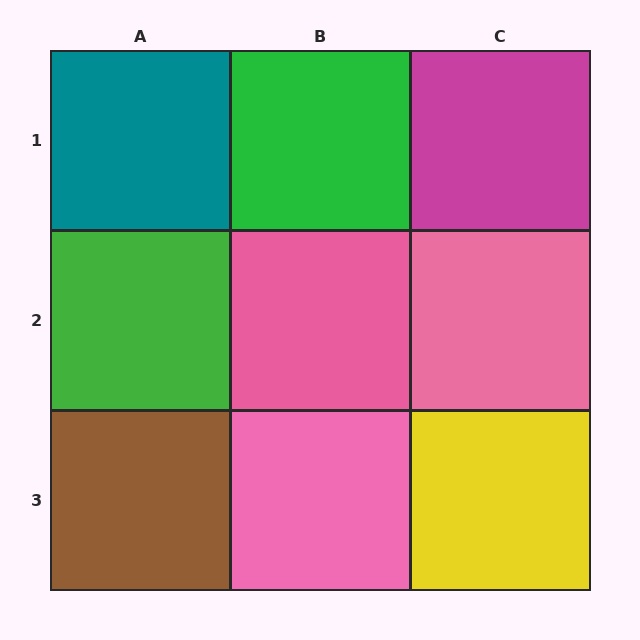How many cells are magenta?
1 cell is magenta.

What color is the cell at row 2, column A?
Green.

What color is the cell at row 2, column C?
Pink.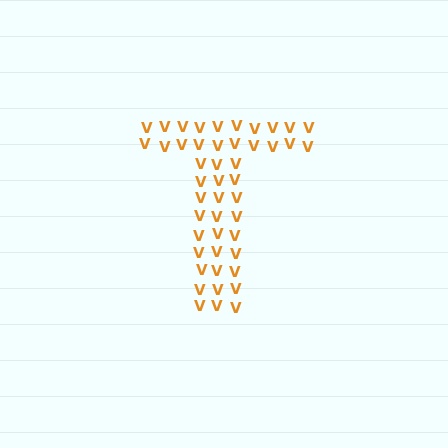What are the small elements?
The small elements are letter V's.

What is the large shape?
The large shape is the letter T.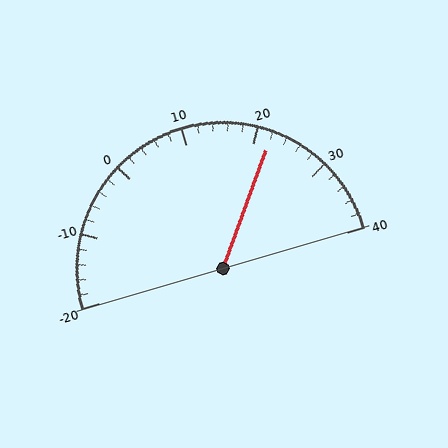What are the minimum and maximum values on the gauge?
The gauge ranges from -20 to 40.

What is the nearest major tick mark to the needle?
The nearest major tick mark is 20.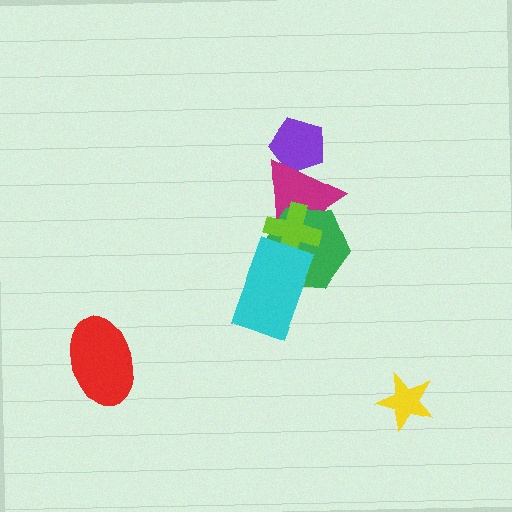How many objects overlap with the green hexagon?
3 objects overlap with the green hexagon.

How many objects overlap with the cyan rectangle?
2 objects overlap with the cyan rectangle.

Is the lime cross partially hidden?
Yes, it is partially covered by another shape.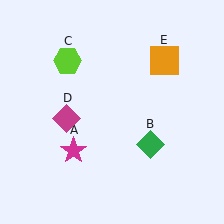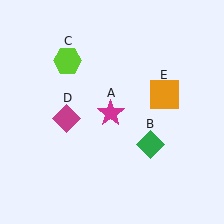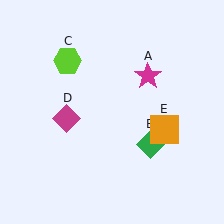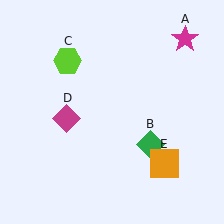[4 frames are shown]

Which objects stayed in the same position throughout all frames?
Green diamond (object B) and lime hexagon (object C) and magenta diamond (object D) remained stationary.